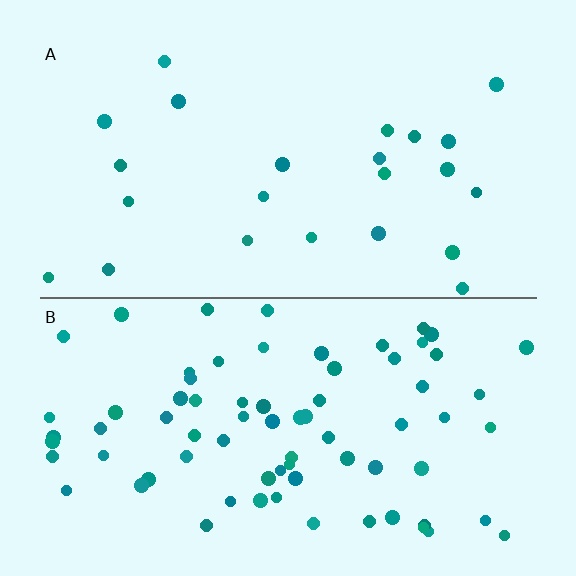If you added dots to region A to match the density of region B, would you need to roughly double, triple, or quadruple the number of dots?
Approximately triple.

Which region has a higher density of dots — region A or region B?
B (the bottom).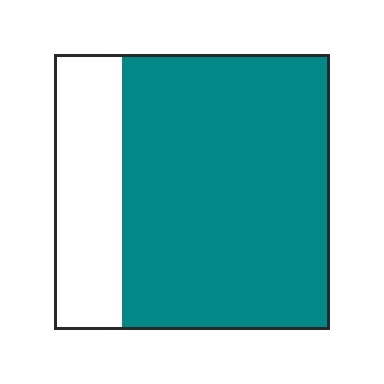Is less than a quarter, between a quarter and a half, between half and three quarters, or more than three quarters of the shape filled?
More than three quarters.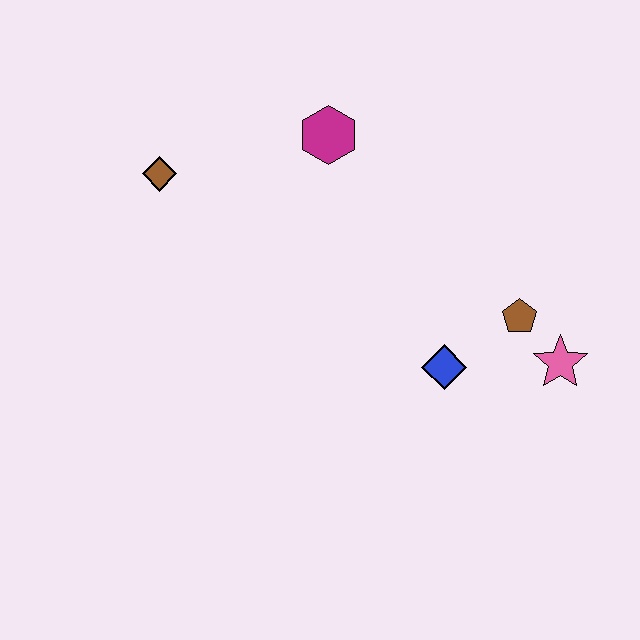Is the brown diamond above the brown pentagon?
Yes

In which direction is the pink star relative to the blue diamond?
The pink star is to the right of the blue diamond.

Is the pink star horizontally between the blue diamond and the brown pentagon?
No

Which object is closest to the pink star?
The brown pentagon is closest to the pink star.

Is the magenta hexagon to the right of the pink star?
No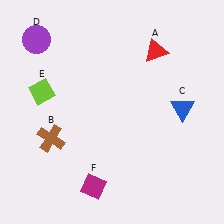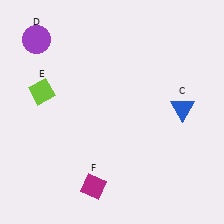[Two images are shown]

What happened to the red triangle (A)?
The red triangle (A) was removed in Image 2. It was in the top-right area of Image 1.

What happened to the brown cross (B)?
The brown cross (B) was removed in Image 2. It was in the bottom-left area of Image 1.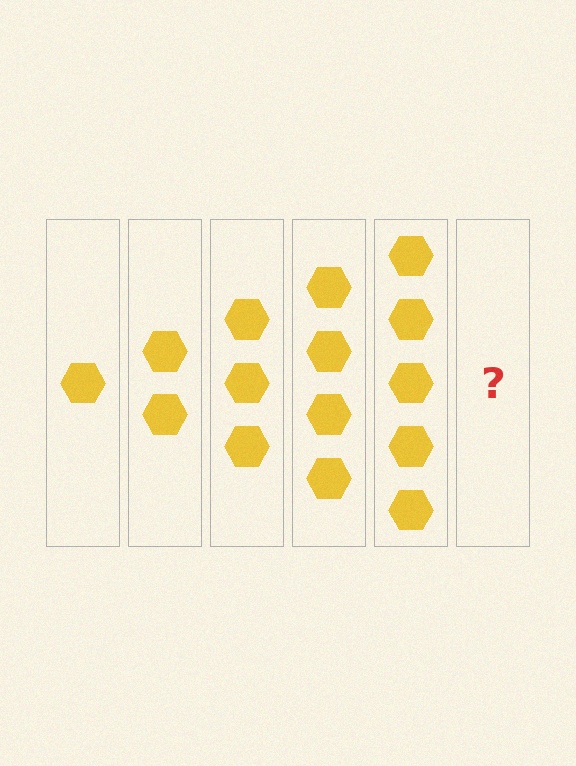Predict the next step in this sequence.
The next step is 6 hexagons.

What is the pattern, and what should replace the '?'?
The pattern is that each step adds one more hexagon. The '?' should be 6 hexagons.